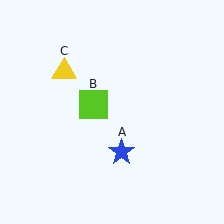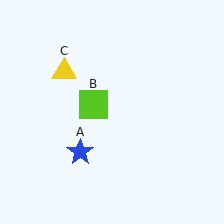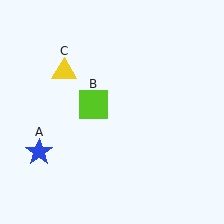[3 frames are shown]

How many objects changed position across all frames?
1 object changed position: blue star (object A).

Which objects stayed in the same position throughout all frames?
Lime square (object B) and yellow triangle (object C) remained stationary.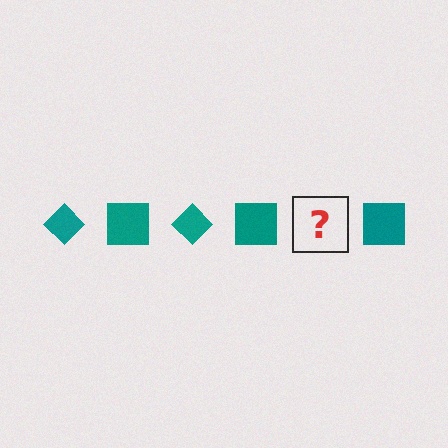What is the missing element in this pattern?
The missing element is a teal diamond.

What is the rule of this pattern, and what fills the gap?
The rule is that the pattern cycles through diamond, square shapes in teal. The gap should be filled with a teal diamond.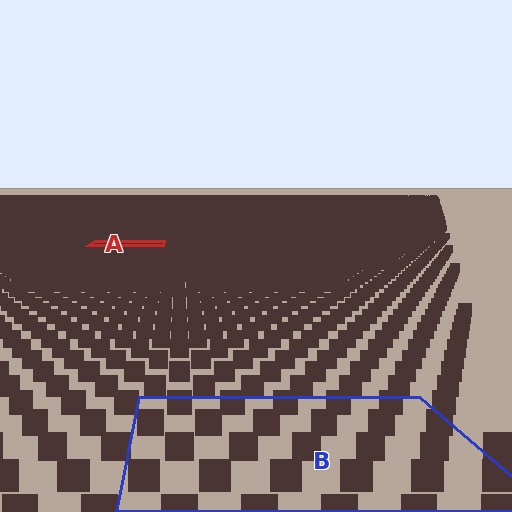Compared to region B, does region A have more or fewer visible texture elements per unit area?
Region A has more texture elements per unit area — they are packed more densely because it is farther away.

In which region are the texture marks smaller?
The texture marks are smaller in region A, because it is farther away.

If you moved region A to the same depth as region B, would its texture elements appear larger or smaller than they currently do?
They would appear larger. At a closer depth, the same texture elements are projected at a bigger on-screen size.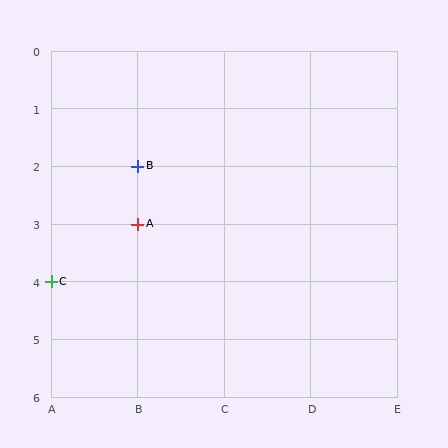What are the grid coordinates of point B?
Point B is at grid coordinates (B, 2).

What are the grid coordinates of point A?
Point A is at grid coordinates (B, 3).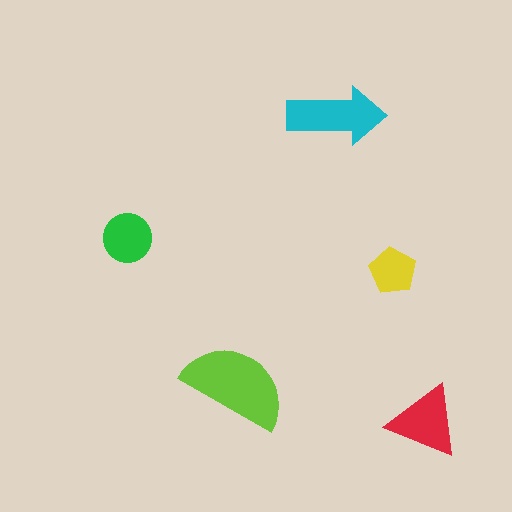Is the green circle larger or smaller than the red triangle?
Smaller.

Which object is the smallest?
The yellow pentagon.